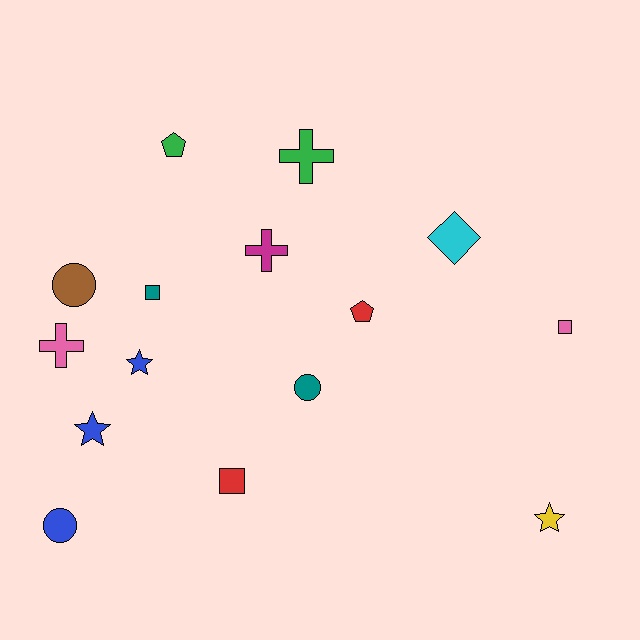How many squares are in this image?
There are 3 squares.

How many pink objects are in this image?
There are 2 pink objects.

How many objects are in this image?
There are 15 objects.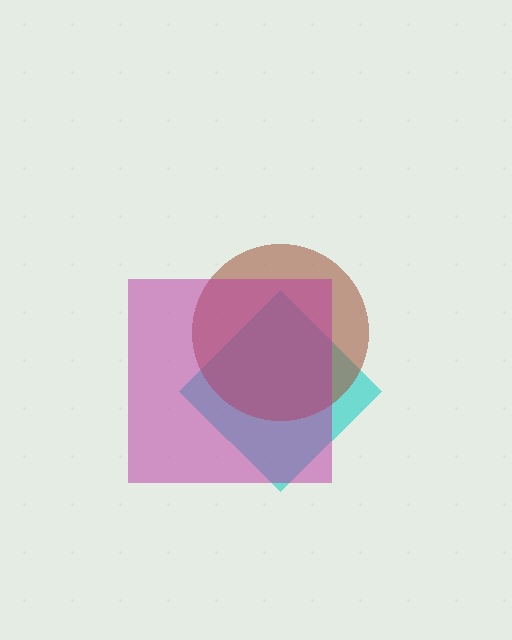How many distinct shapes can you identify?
There are 3 distinct shapes: a cyan diamond, a brown circle, a magenta square.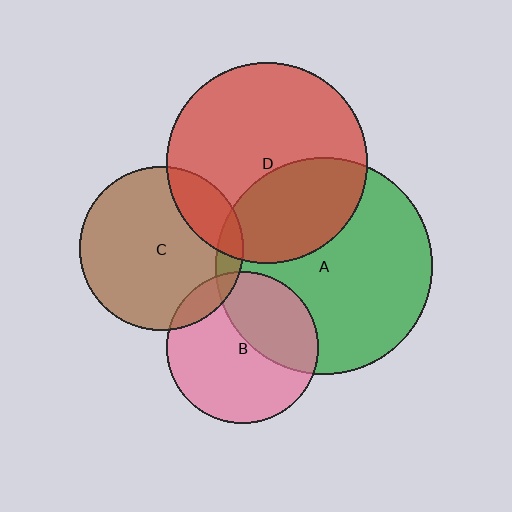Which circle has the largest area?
Circle A (green).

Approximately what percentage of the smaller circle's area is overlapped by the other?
Approximately 10%.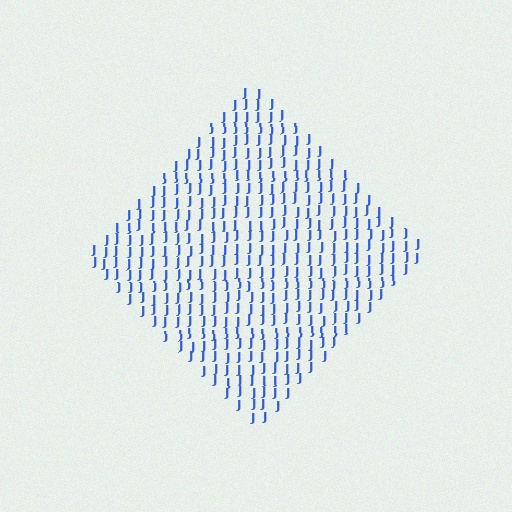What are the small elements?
The small elements are letter J's.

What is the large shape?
The large shape is a diamond.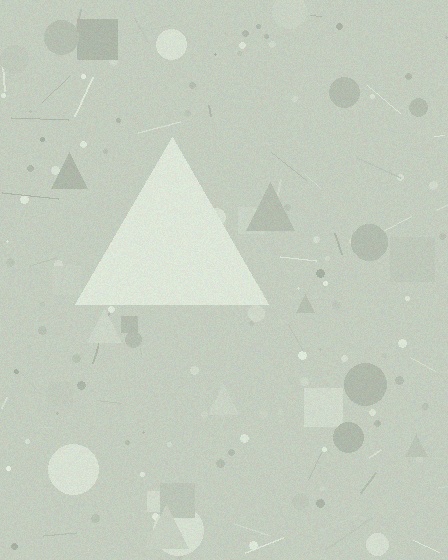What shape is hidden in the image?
A triangle is hidden in the image.